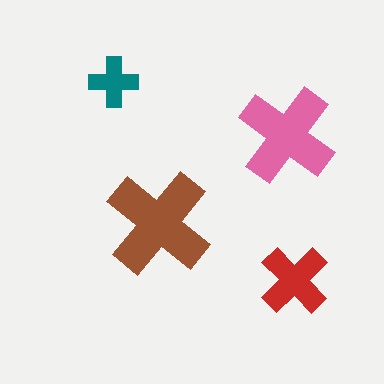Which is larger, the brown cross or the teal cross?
The brown one.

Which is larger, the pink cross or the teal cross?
The pink one.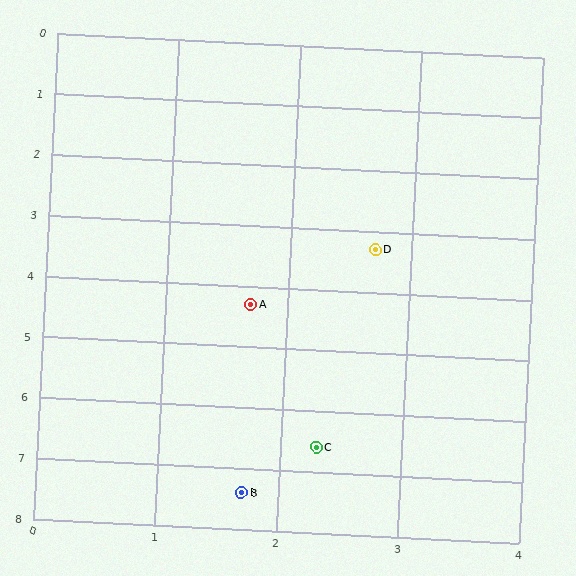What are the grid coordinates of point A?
Point A is at approximately (1.7, 4.3).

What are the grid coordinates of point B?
Point B is at approximately (1.7, 7.4).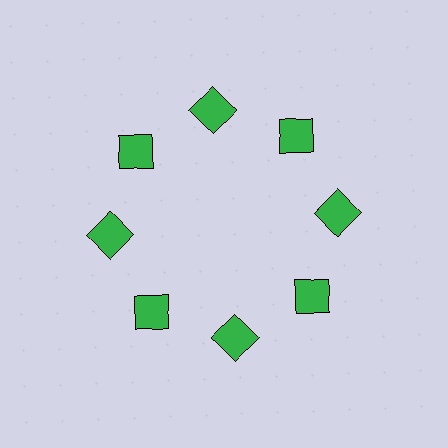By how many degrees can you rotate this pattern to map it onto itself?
The pattern maps onto itself every 45 degrees of rotation.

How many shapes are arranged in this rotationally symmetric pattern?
There are 8 shapes, arranged in 8 groups of 1.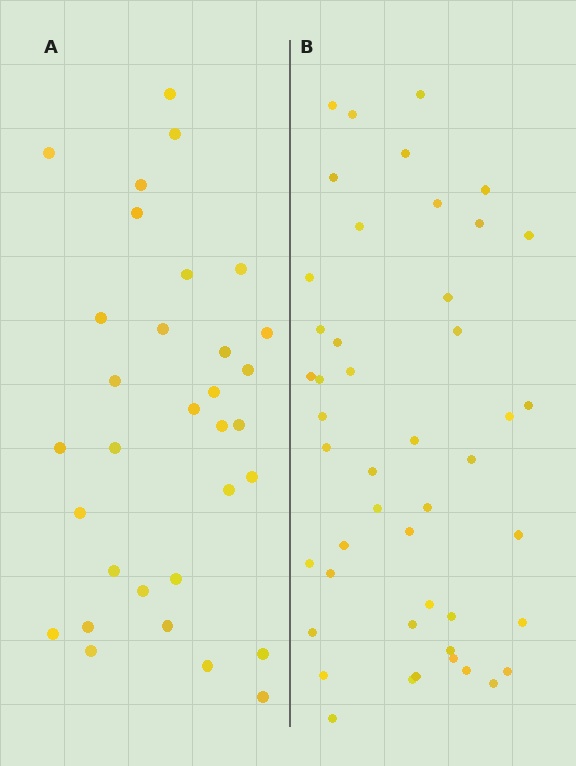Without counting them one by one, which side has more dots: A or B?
Region B (the right region) has more dots.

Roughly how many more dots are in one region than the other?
Region B has approximately 15 more dots than region A.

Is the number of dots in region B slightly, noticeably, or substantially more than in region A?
Region B has noticeably more, but not dramatically so. The ratio is roughly 1.4 to 1.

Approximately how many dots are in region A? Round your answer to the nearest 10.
About 30 dots. (The exact count is 32, which rounds to 30.)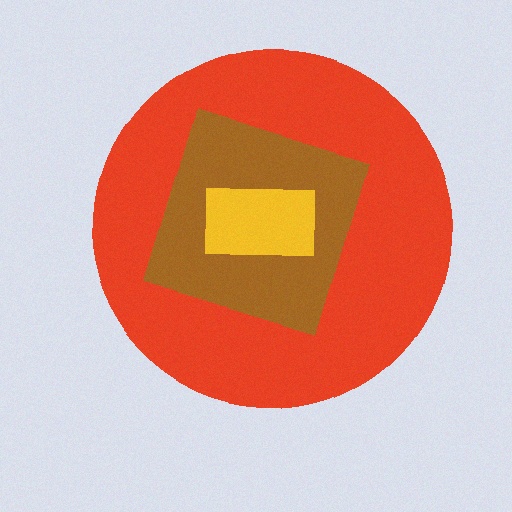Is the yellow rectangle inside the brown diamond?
Yes.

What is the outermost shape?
The red circle.